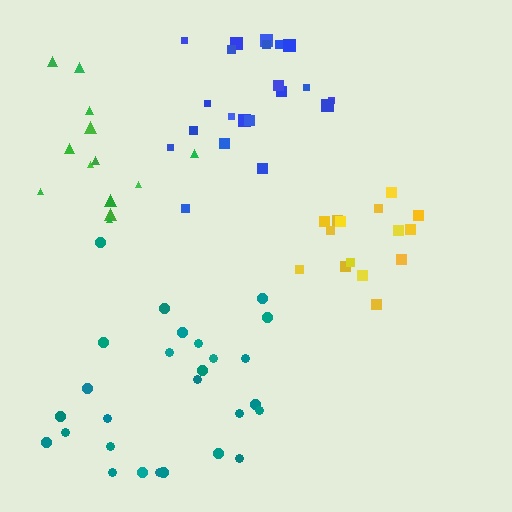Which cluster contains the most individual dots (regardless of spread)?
Teal (27).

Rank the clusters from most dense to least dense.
yellow, blue, teal, green.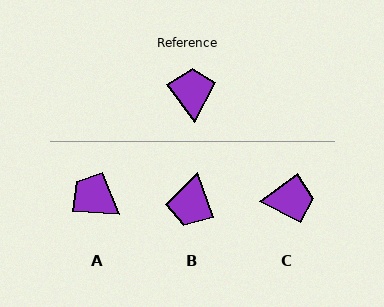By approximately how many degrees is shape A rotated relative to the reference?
Approximately 49 degrees counter-clockwise.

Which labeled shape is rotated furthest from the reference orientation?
B, about 163 degrees away.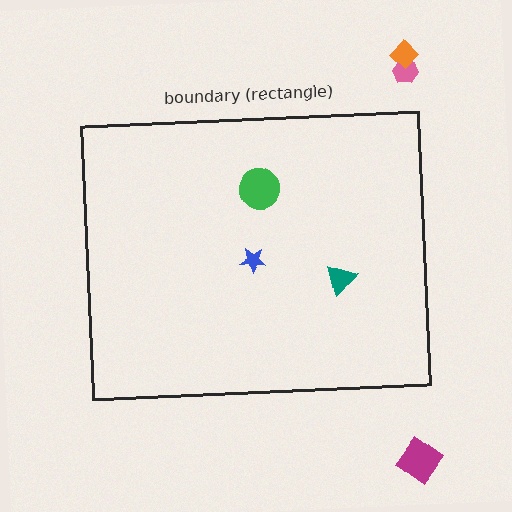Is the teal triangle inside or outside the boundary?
Inside.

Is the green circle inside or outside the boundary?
Inside.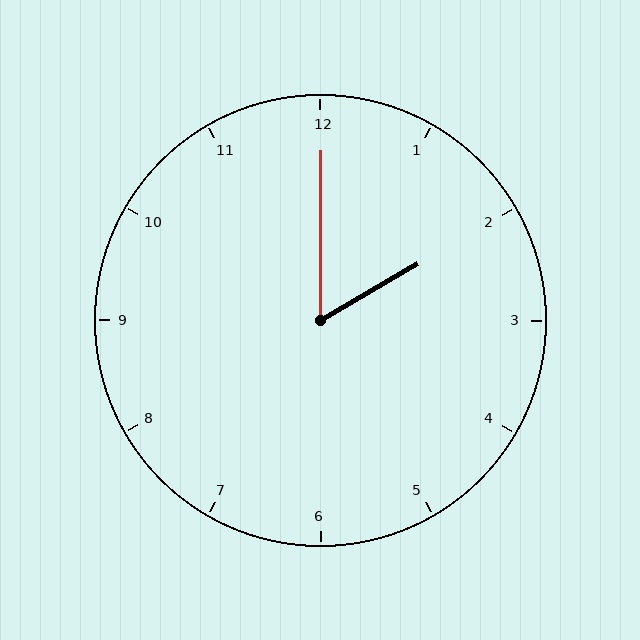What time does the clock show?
2:00.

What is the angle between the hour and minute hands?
Approximately 60 degrees.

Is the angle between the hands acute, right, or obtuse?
It is acute.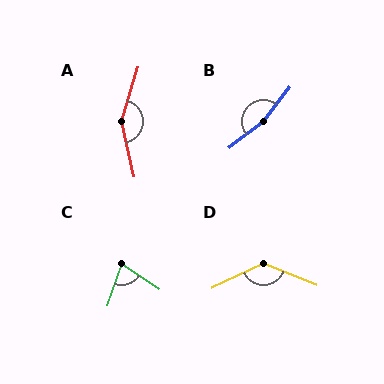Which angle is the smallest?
C, at approximately 74 degrees.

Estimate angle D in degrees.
Approximately 133 degrees.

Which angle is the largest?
B, at approximately 165 degrees.